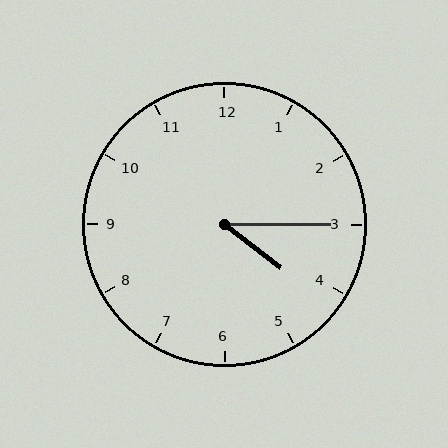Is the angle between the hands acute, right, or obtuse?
It is acute.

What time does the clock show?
4:15.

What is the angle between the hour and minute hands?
Approximately 38 degrees.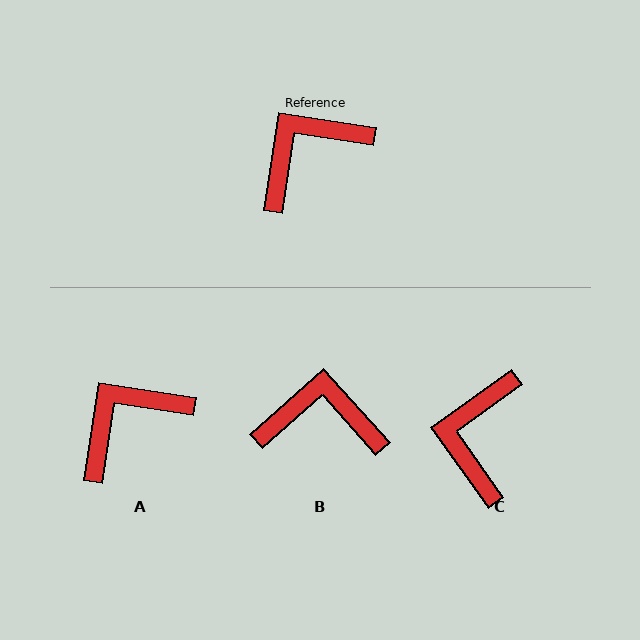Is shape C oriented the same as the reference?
No, it is off by about 44 degrees.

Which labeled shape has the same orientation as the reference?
A.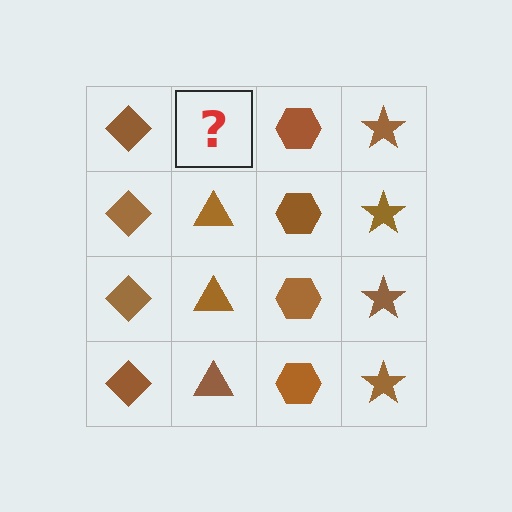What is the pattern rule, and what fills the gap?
The rule is that each column has a consistent shape. The gap should be filled with a brown triangle.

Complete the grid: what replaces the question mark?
The question mark should be replaced with a brown triangle.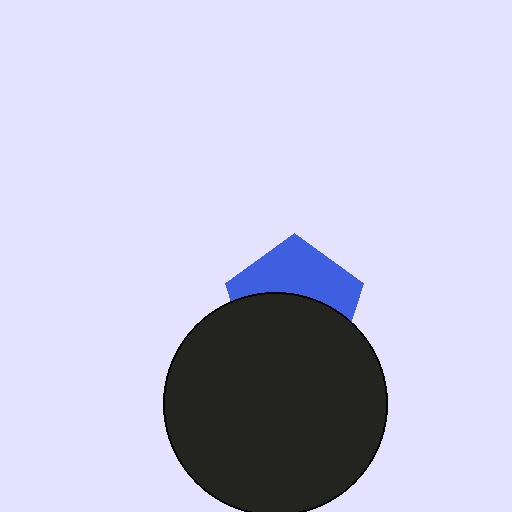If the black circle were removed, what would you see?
You would see the complete blue pentagon.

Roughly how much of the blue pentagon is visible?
A small part of it is visible (roughly 44%).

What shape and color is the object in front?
The object in front is a black circle.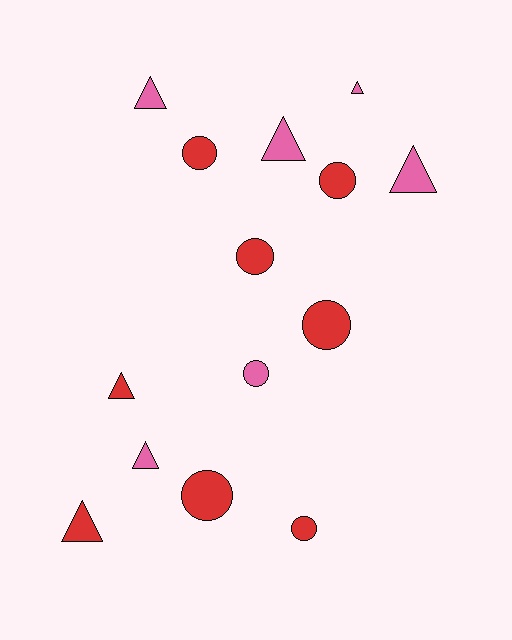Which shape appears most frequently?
Triangle, with 7 objects.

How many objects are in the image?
There are 14 objects.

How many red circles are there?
There are 6 red circles.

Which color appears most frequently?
Red, with 8 objects.